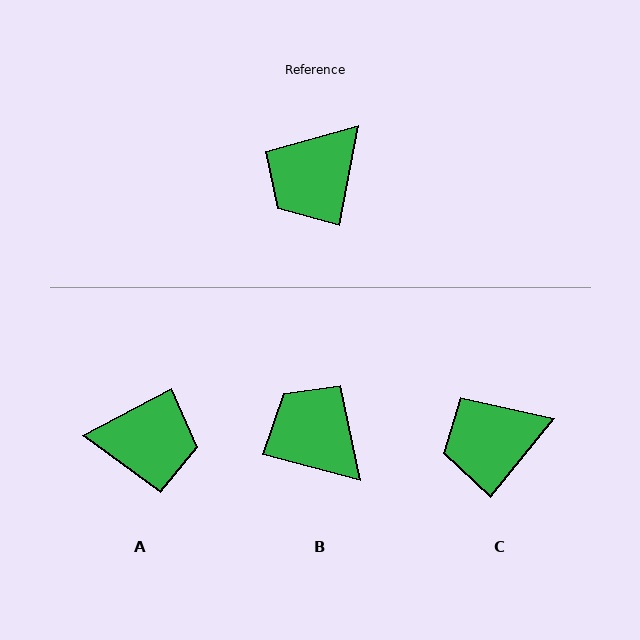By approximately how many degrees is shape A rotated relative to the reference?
Approximately 128 degrees counter-clockwise.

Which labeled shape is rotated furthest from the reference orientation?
A, about 128 degrees away.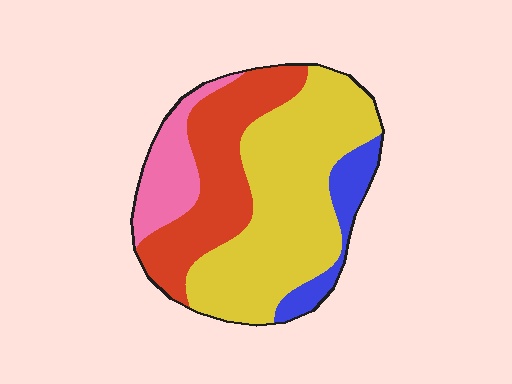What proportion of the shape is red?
Red covers about 30% of the shape.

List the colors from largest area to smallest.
From largest to smallest: yellow, red, pink, blue.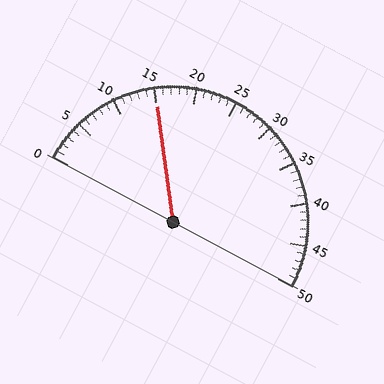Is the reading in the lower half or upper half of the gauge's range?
The reading is in the lower half of the range (0 to 50).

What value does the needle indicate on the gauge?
The needle indicates approximately 15.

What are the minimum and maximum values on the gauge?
The gauge ranges from 0 to 50.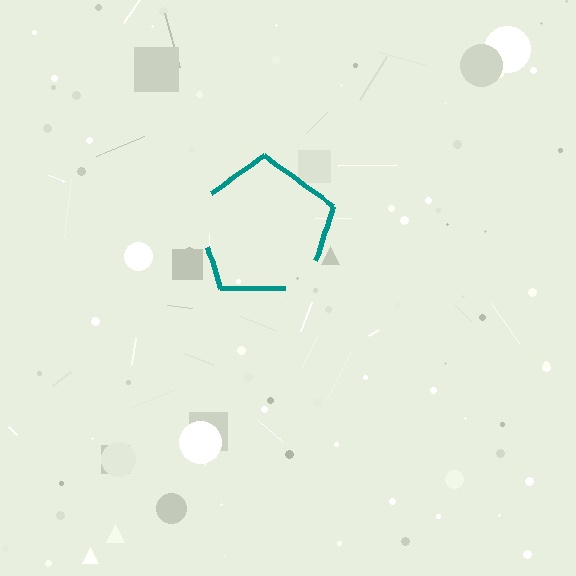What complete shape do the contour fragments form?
The contour fragments form a pentagon.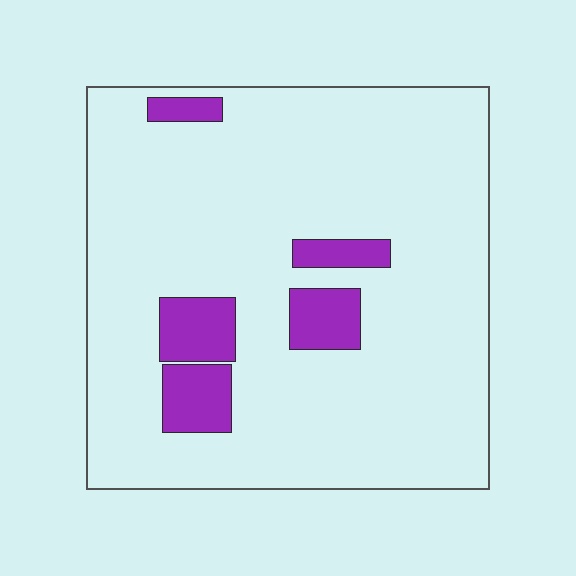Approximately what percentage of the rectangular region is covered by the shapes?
Approximately 10%.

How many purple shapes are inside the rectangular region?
5.